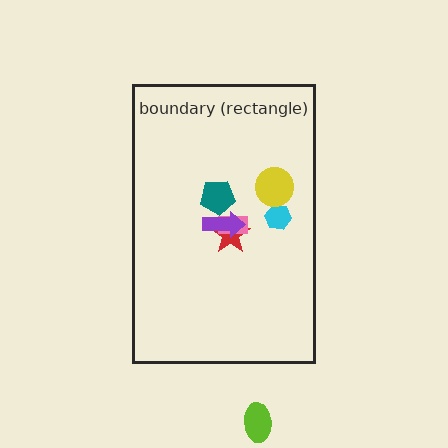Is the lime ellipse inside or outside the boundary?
Outside.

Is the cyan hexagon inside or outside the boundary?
Inside.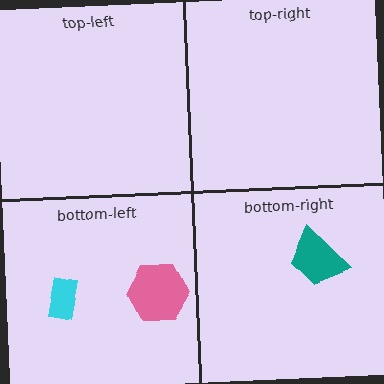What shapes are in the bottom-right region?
The teal trapezoid.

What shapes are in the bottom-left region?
The pink hexagon, the cyan rectangle.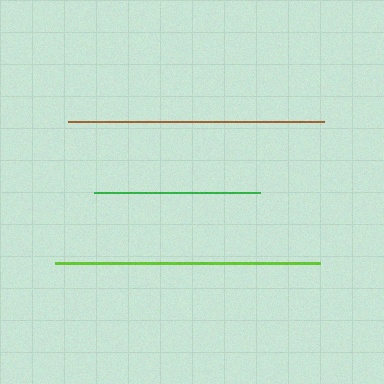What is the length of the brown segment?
The brown segment is approximately 256 pixels long.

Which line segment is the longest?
The lime line is the longest at approximately 265 pixels.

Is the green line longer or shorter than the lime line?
The lime line is longer than the green line.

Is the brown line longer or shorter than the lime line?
The lime line is longer than the brown line.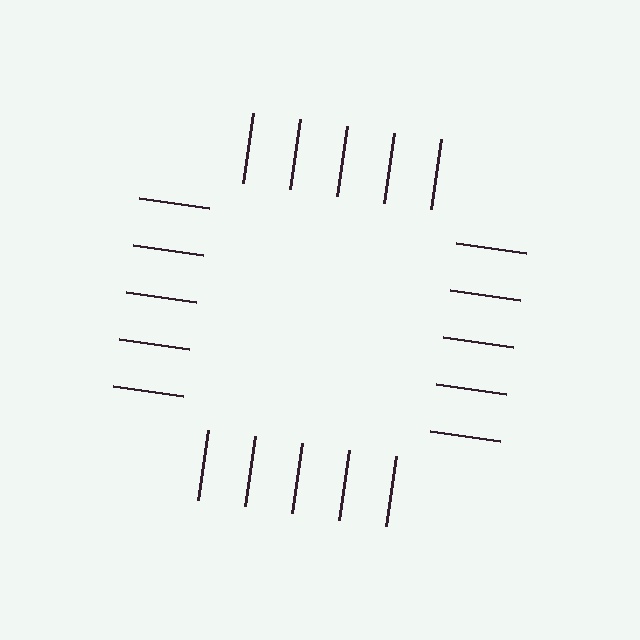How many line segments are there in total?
20 — 5 along each of the 4 edges.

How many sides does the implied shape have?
4 sides — the line-ends trace a square.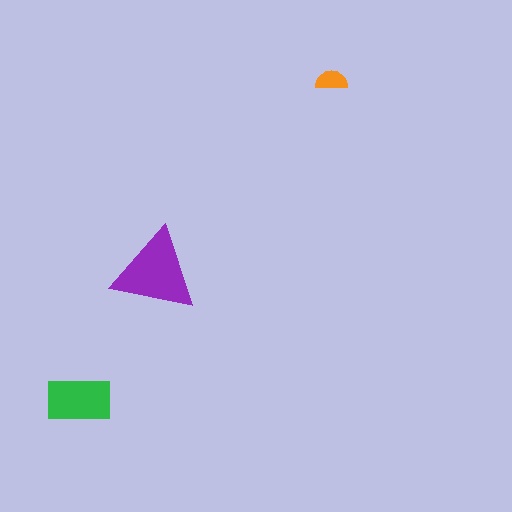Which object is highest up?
The orange semicircle is topmost.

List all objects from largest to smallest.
The purple triangle, the green rectangle, the orange semicircle.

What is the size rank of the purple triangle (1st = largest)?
1st.